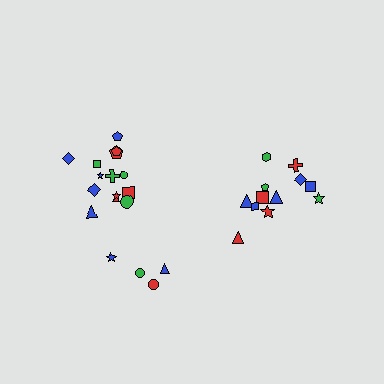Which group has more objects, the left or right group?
The left group.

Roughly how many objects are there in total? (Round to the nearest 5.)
Roughly 30 objects in total.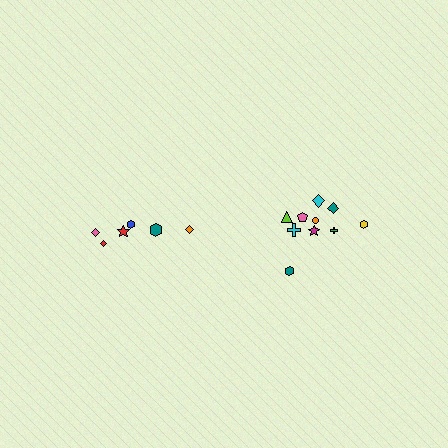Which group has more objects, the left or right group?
The right group.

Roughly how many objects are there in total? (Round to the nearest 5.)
Roughly 15 objects in total.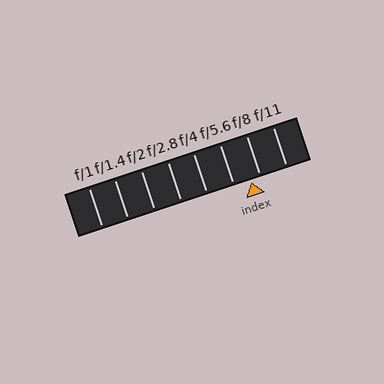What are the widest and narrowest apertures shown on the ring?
The widest aperture shown is f/1 and the narrowest is f/11.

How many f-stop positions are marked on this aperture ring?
There are 8 f-stop positions marked.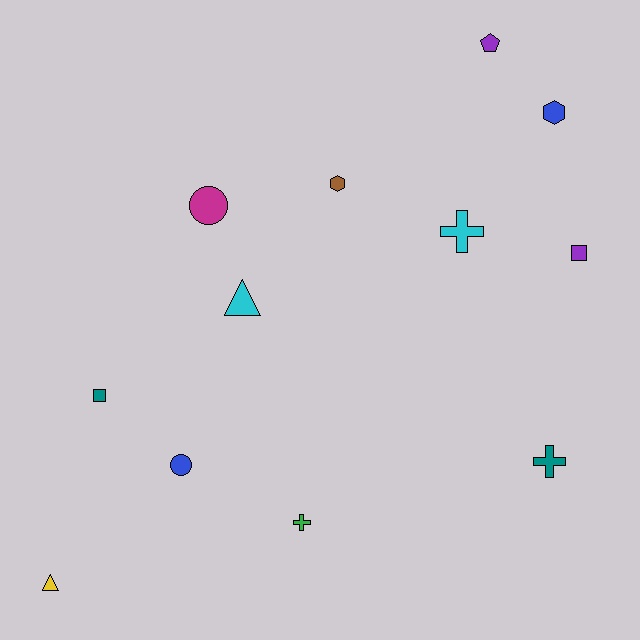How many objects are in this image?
There are 12 objects.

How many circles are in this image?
There are 2 circles.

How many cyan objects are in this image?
There are 2 cyan objects.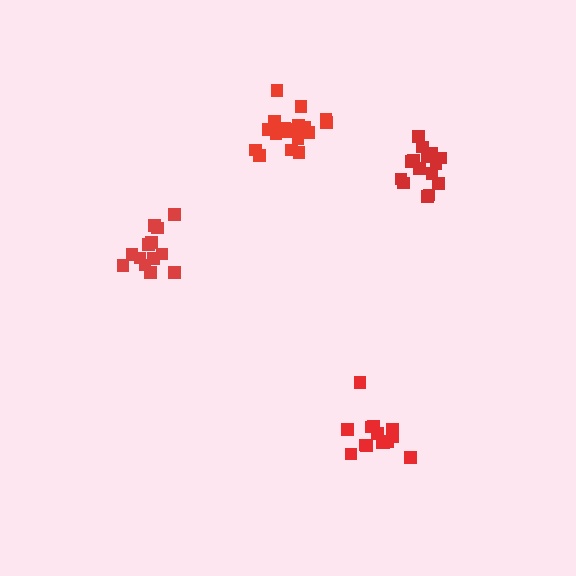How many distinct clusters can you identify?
There are 4 distinct clusters.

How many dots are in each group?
Group 1: 15 dots, Group 2: 13 dots, Group 3: 14 dots, Group 4: 19 dots (61 total).